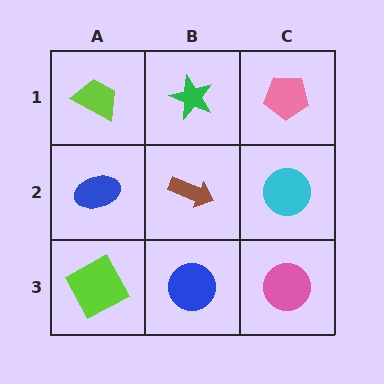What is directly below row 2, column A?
A lime square.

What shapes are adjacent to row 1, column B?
A brown arrow (row 2, column B), a lime trapezoid (row 1, column A), a pink pentagon (row 1, column C).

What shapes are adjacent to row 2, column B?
A green star (row 1, column B), a blue circle (row 3, column B), a blue ellipse (row 2, column A), a cyan circle (row 2, column C).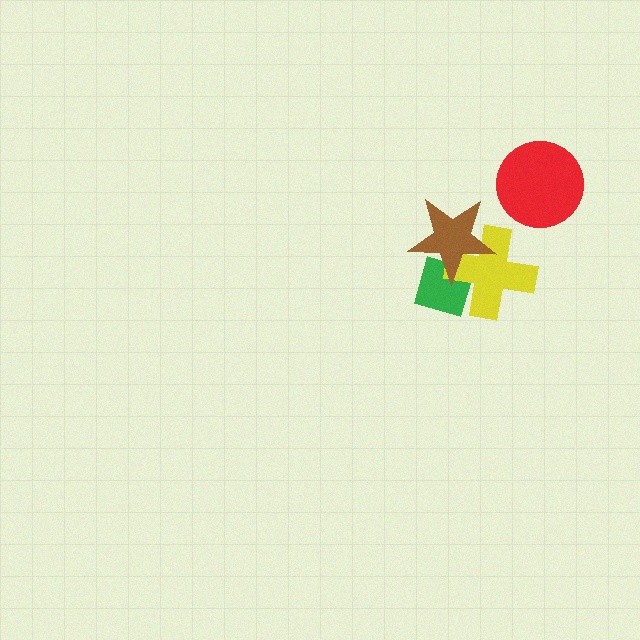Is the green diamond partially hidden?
Yes, it is partially covered by another shape.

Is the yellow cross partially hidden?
Yes, it is partially covered by another shape.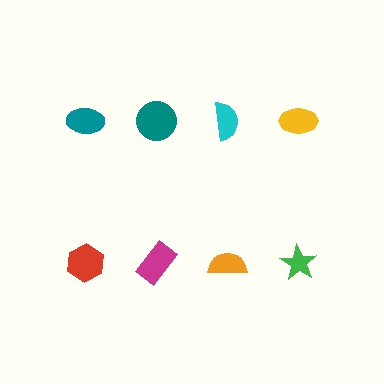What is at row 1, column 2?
A teal circle.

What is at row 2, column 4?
A green star.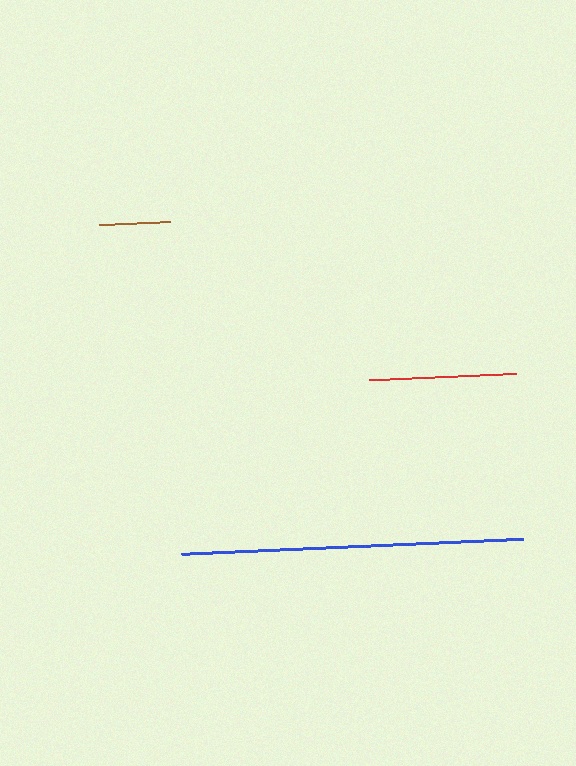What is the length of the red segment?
The red segment is approximately 147 pixels long.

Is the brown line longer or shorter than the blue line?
The blue line is longer than the brown line.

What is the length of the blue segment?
The blue segment is approximately 342 pixels long.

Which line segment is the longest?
The blue line is the longest at approximately 342 pixels.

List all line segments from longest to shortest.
From longest to shortest: blue, red, brown.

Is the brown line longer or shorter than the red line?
The red line is longer than the brown line.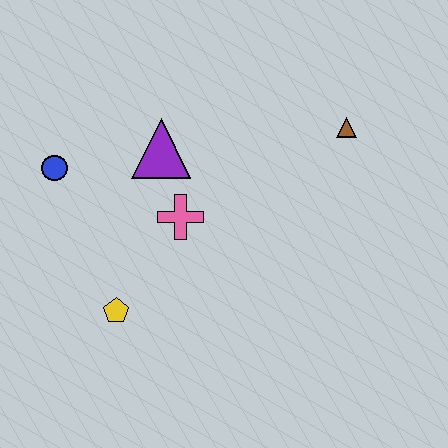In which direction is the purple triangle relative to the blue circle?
The purple triangle is to the right of the blue circle.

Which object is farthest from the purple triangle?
The brown triangle is farthest from the purple triangle.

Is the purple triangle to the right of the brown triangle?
No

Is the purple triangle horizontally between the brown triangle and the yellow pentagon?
Yes